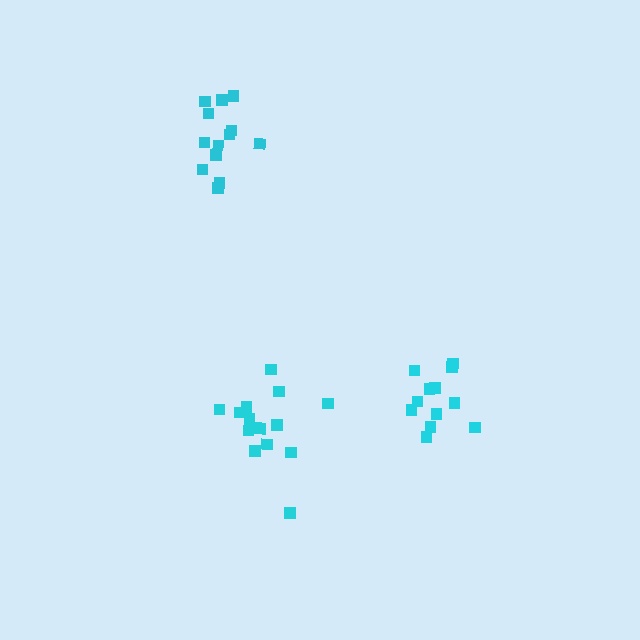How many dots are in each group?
Group 1: 14 dots, Group 2: 12 dots, Group 3: 13 dots (39 total).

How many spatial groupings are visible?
There are 3 spatial groupings.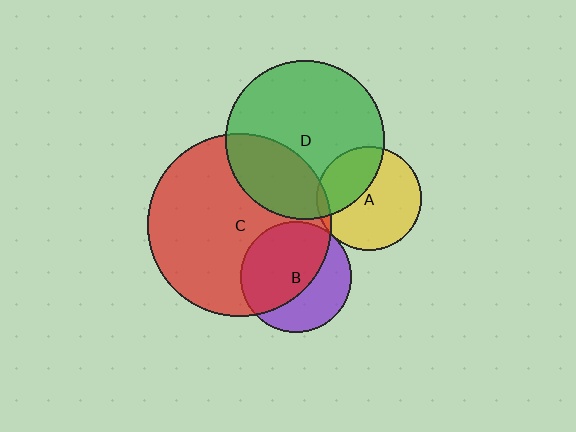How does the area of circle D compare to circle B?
Approximately 2.1 times.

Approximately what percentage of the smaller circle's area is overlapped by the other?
Approximately 5%.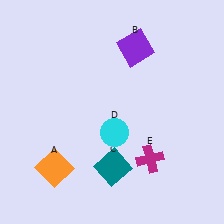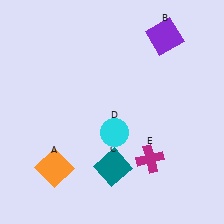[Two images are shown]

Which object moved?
The purple square (B) moved right.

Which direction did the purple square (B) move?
The purple square (B) moved right.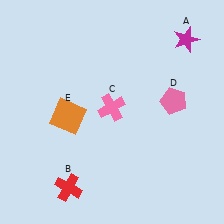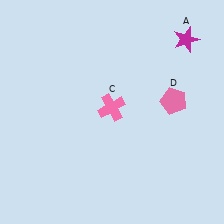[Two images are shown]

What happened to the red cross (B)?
The red cross (B) was removed in Image 2. It was in the bottom-left area of Image 1.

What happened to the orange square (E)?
The orange square (E) was removed in Image 2. It was in the bottom-left area of Image 1.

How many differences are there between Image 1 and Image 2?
There are 2 differences between the two images.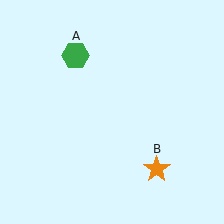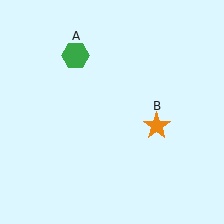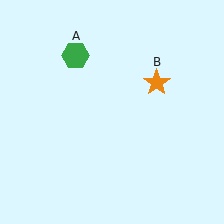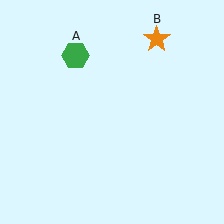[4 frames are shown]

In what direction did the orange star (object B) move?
The orange star (object B) moved up.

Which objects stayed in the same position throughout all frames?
Green hexagon (object A) remained stationary.